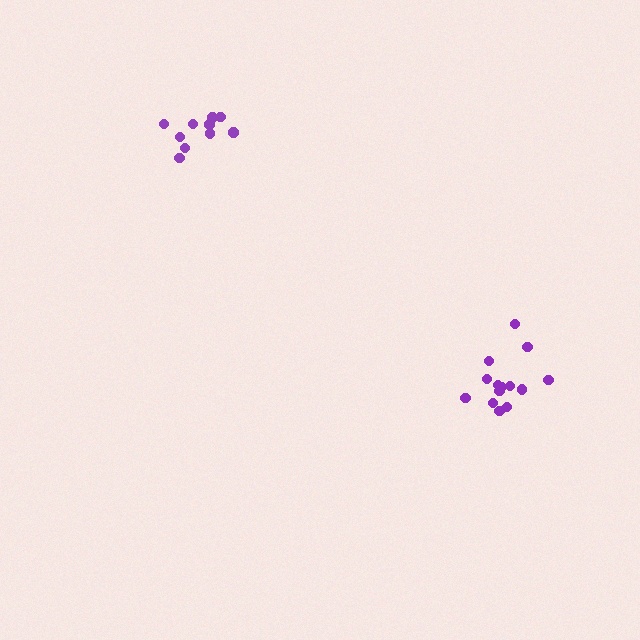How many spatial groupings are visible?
There are 2 spatial groupings.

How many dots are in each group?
Group 1: 14 dots, Group 2: 10 dots (24 total).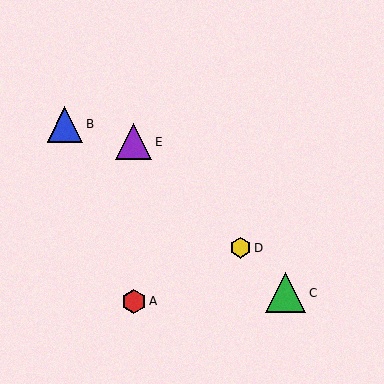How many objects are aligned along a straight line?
3 objects (C, D, E) are aligned along a straight line.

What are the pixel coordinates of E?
Object E is at (133, 142).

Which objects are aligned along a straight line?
Objects C, D, E are aligned along a straight line.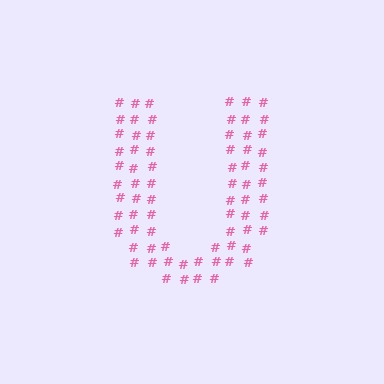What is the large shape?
The large shape is the letter U.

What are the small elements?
The small elements are hash symbols.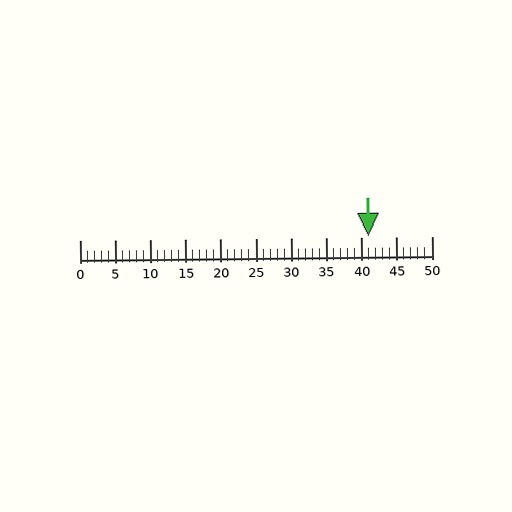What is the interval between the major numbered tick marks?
The major tick marks are spaced 5 units apart.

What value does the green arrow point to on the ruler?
The green arrow points to approximately 41.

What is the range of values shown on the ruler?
The ruler shows values from 0 to 50.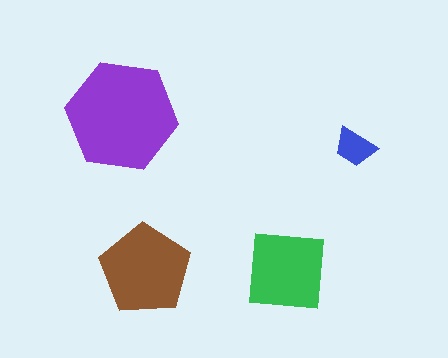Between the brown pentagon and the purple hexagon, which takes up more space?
The purple hexagon.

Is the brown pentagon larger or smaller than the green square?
Larger.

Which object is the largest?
The purple hexagon.